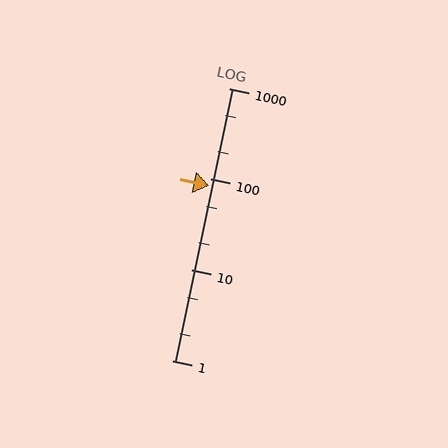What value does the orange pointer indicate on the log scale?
The pointer indicates approximately 84.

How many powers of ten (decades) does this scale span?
The scale spans 3 decades, from 1 to 1000.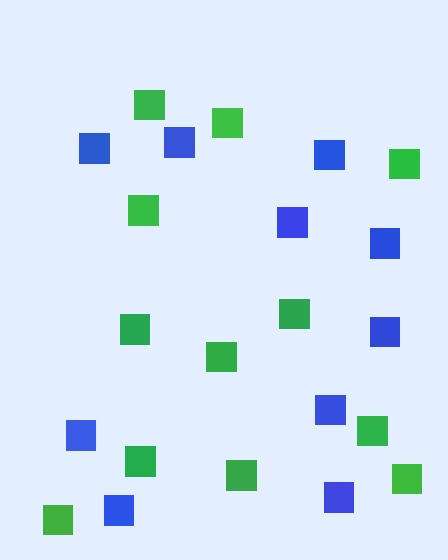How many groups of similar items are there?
There are 2 groups: one group of blue squares (10) and one group of green squares (12).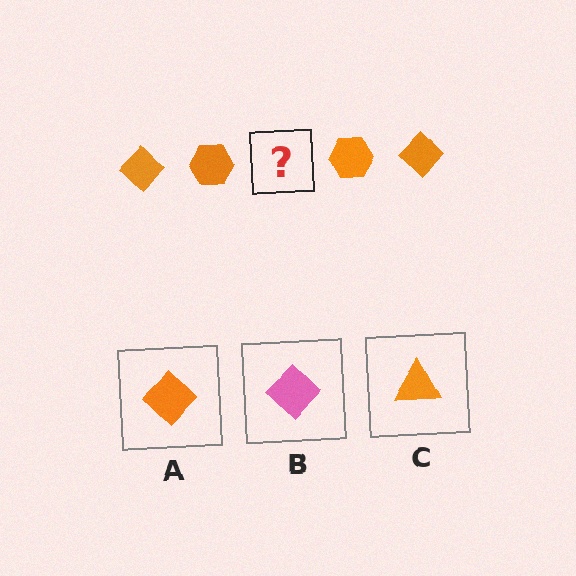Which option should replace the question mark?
Option A.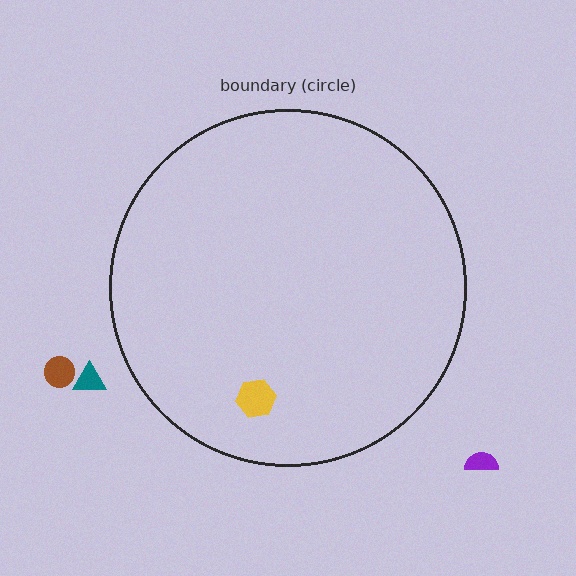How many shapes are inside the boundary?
1 inside, 3 outside.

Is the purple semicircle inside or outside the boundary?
Outside.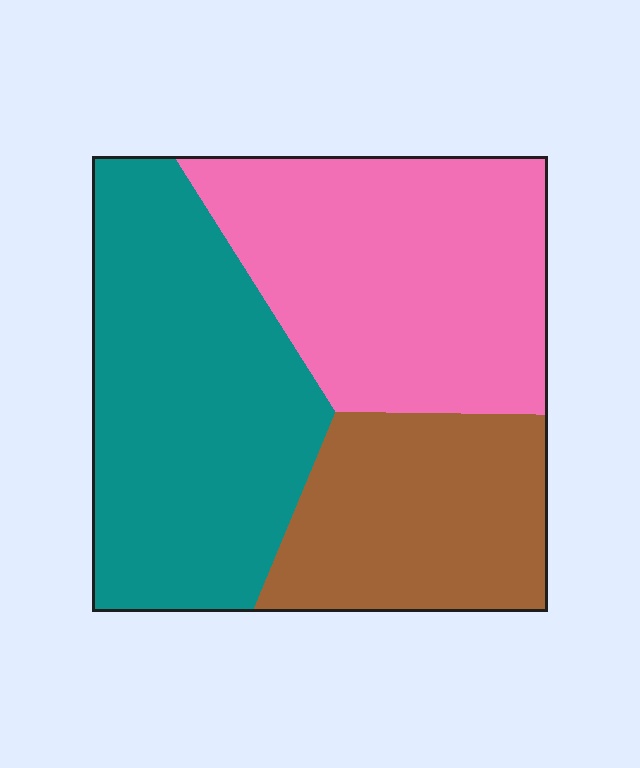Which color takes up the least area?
Brown, at roughly 25%.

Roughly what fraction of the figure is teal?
Teal covers 39% of the figure.